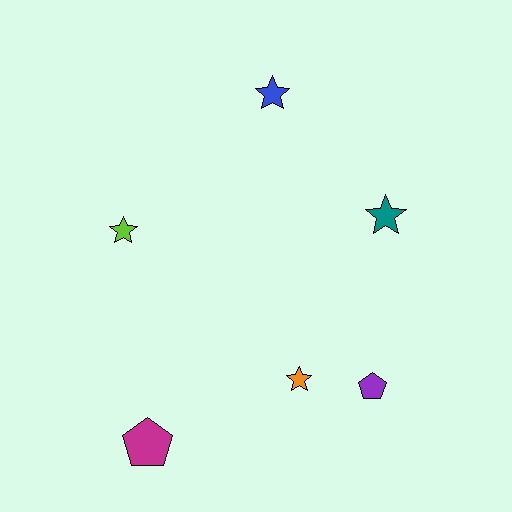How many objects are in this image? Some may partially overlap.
There are 6 objects.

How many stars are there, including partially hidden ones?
There are 4 stars.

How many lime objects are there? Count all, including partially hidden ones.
There is 1 lime object.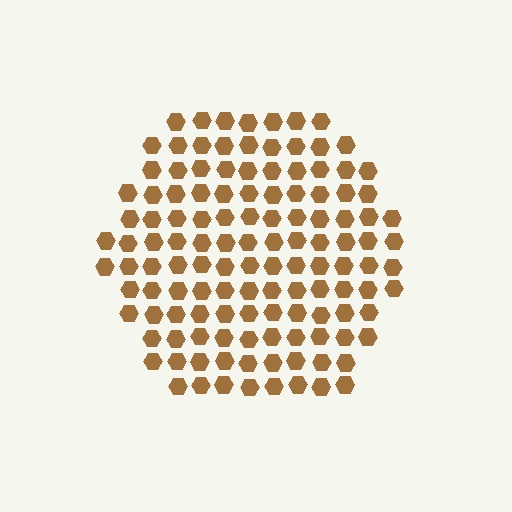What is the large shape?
The large shape is a hexagon.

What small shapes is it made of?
It is made of small hexagons.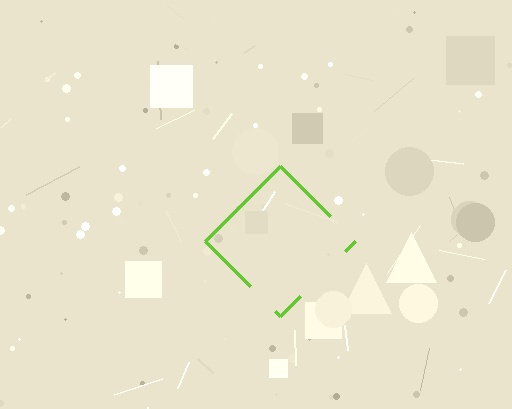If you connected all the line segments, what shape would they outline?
They would outline a diamond.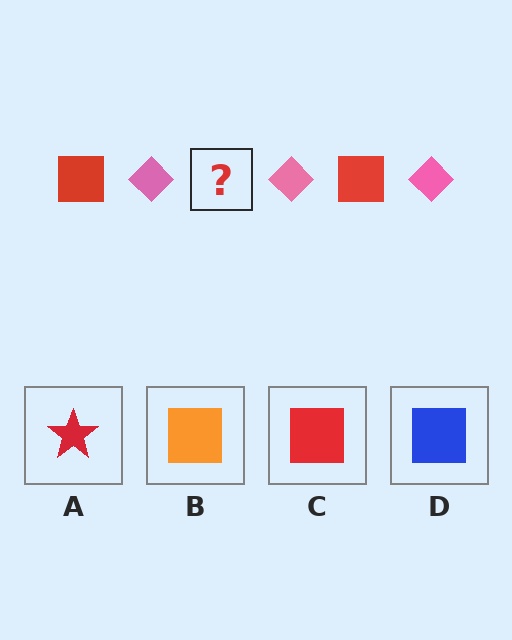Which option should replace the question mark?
Option C.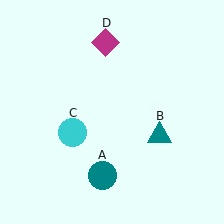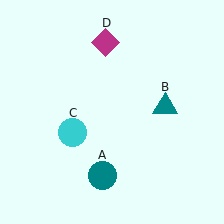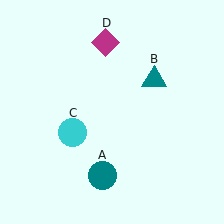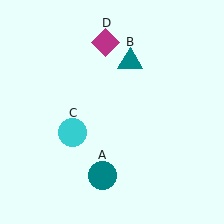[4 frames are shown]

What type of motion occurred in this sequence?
The teal triangle (object B) rotated counterclockwise around the center of the scene.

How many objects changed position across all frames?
1 object changed position: teal triangle (object B).